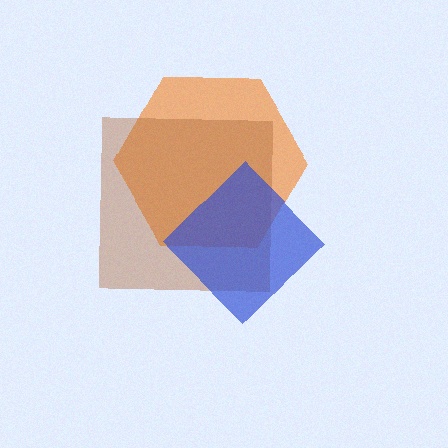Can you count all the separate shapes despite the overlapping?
Yes, there are 3 separate shapes.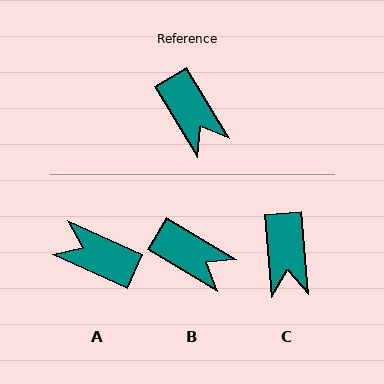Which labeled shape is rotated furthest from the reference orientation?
A, about 145 degrees away.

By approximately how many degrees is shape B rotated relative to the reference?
Approximately 28 degrees counter-clockwise.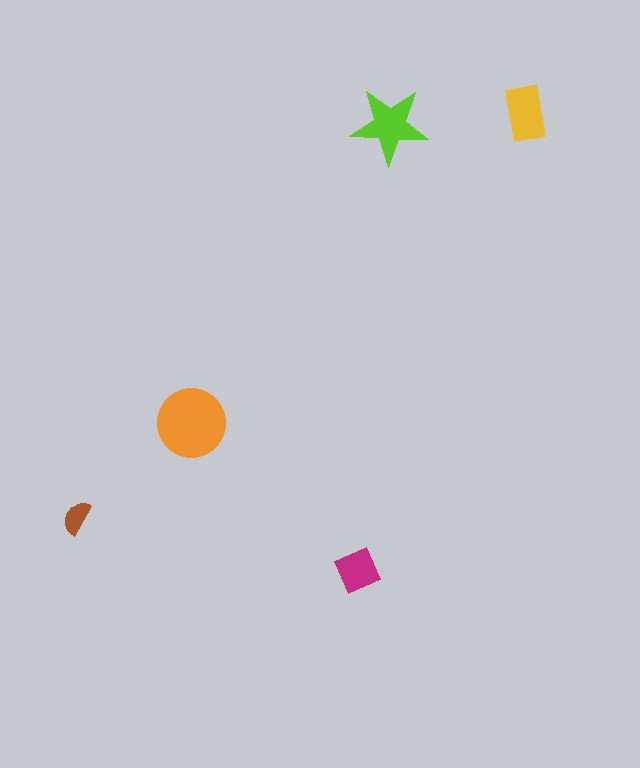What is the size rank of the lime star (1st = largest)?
2nd.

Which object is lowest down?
The magenta diamond is bottommost.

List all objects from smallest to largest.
The brown semicircle, the magenta diamond, the yellow rectangle, the lime star, the orange circle.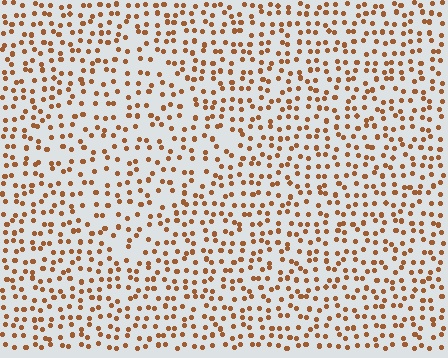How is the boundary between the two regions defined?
The boundary is defined by a change in element density (approximately 1.4x ratio). All elements are the same color, size, and shape.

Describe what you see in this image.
The image contains small brown elements arranged at two different densities. A diamond-shaped region is visible where the elements are less densely packed than the surrounding area.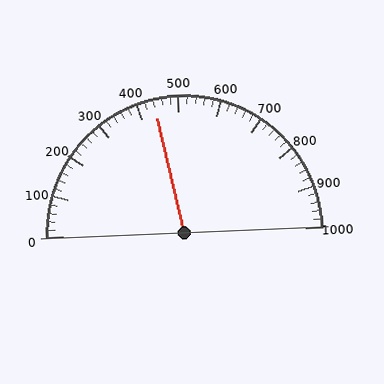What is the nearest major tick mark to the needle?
The nearest major tick mark is 400.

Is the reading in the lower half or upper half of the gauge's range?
The reading is in the lower half of the range (0 to 1000).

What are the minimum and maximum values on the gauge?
The gauge ranges from 0 to 1000.